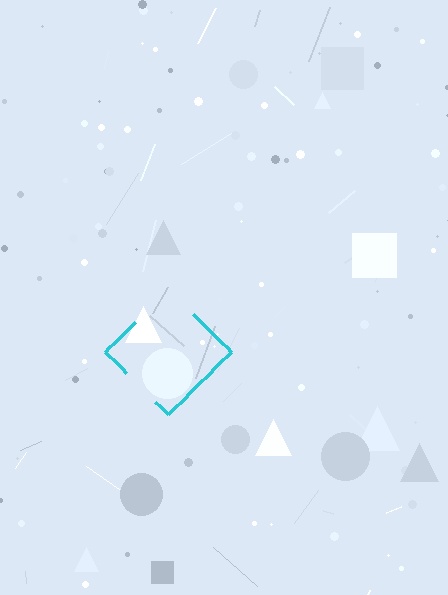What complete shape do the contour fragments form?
The contour fragments form a diamond.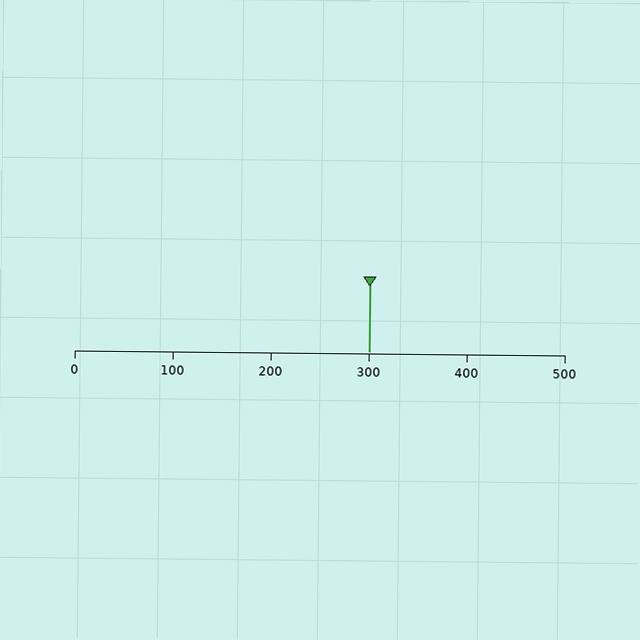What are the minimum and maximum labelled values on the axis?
The axis runs from 0 to 500.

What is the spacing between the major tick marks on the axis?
The major ticks are spaced 100 apart.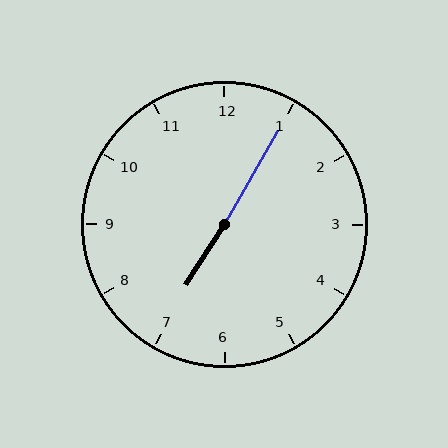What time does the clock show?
7:05.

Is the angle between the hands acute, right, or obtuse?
It is obtuse.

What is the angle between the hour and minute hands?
Approximately 178 degrees.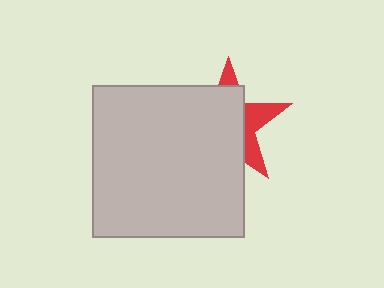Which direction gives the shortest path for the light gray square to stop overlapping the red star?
Moving toward the lower-left gives the shortest separation.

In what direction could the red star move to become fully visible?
The red star could move toward the upper-right. That would shift it out from behind the light gray square entirely.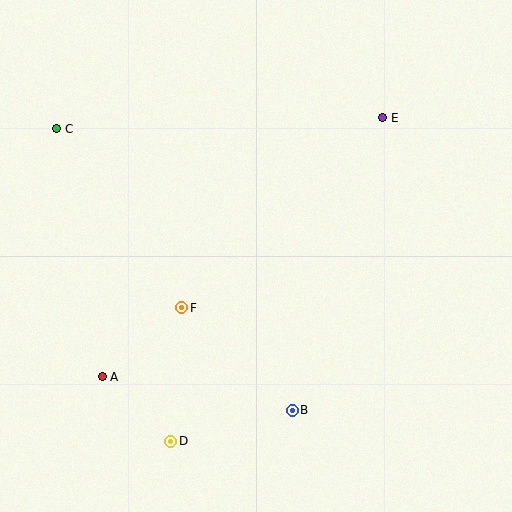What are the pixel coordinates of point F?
Point F is at (182, 308).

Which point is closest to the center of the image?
Point F at (182, 308) is closest to the center.